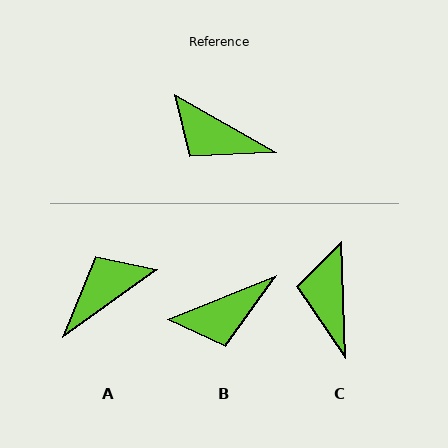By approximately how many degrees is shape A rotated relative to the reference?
Approximately 115 degrees clockwise.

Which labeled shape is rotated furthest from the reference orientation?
A, about 115 degrees away.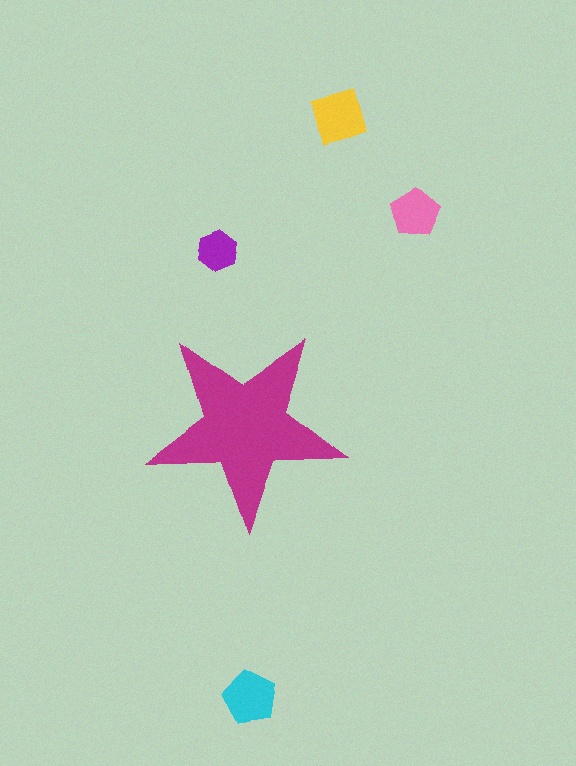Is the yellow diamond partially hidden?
No, the yellow diamond is fully visible.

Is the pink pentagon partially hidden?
No, the pink pentagon is fully visible.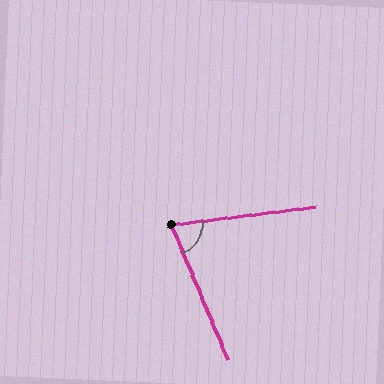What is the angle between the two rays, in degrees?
Approximately 74 degrees.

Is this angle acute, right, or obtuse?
It is acute.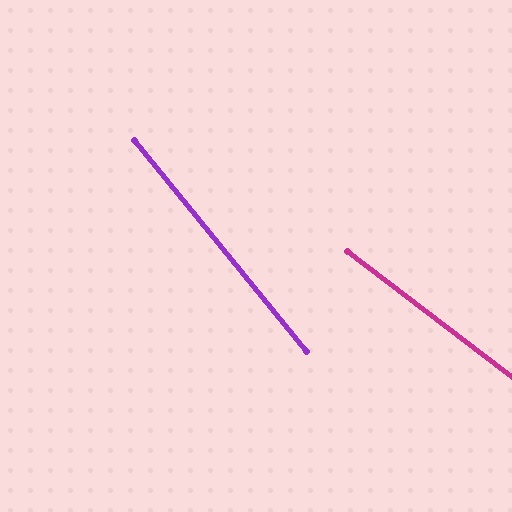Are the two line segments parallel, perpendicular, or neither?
Neither parallel nor perpendicular — they differ by about 14°.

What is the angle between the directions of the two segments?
Approximately 14 degrees.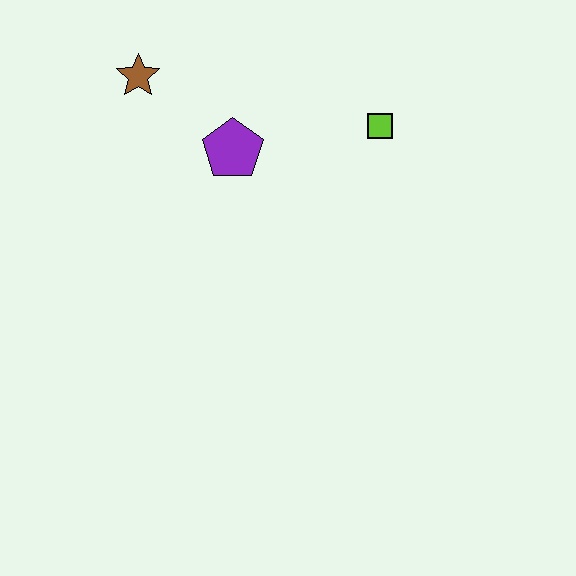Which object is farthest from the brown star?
The lime square is farthest from the brown star.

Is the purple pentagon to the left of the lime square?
Yes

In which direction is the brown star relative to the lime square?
The brown star is to the left of the lime square.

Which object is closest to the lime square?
The purple pentagon is closest to the lime square.